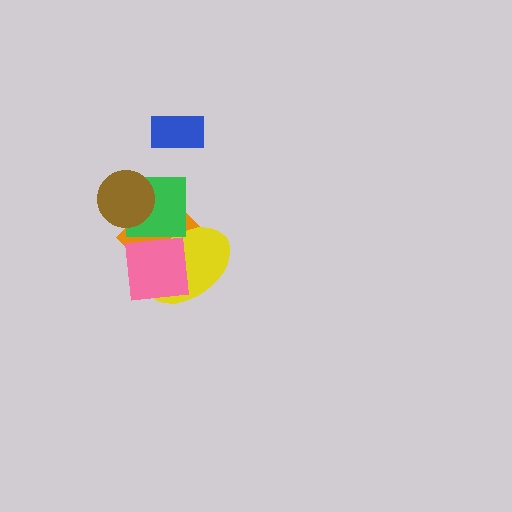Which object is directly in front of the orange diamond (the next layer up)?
The yellow ellipse is directly in front of the orange diamond.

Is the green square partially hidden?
Yes, it is partially covered by another shape.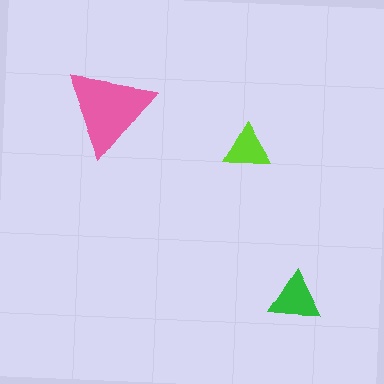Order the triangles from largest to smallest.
the pink one, the green one, the lime one.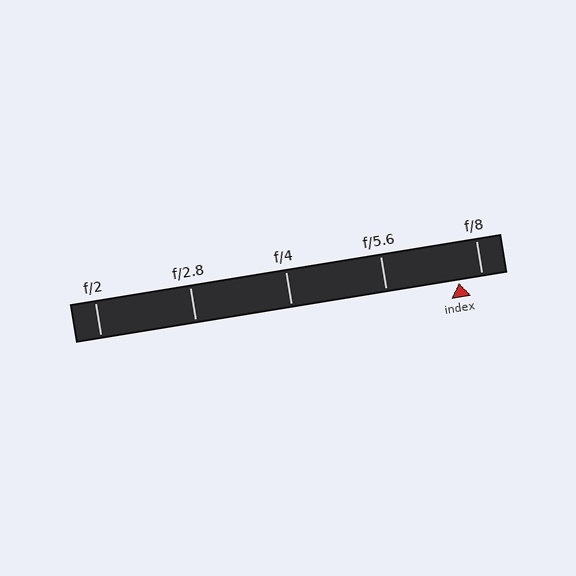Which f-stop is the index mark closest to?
The index mark is closest to f/8.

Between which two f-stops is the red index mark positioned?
The index mark is between f/5.6 and f/8.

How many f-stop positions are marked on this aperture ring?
There are 5 f-stop positions marked.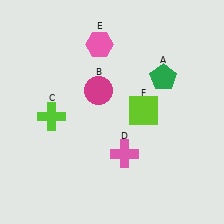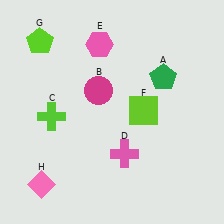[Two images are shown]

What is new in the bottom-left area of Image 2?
A pink diamond (H) was added in the bottom-left area of Image 2.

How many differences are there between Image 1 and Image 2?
There are 2 differences between the two images.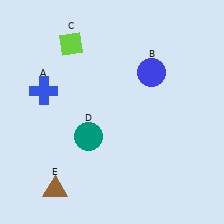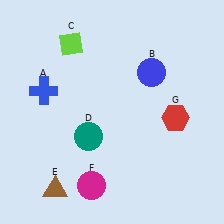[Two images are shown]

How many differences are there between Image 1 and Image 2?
There are 2 differences between the two images.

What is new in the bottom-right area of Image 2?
A red hexagon (G) was added in the bottom-right area of Image 2.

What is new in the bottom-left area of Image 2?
A magenta circle (F) was added in the bottom-left area of Image 2.